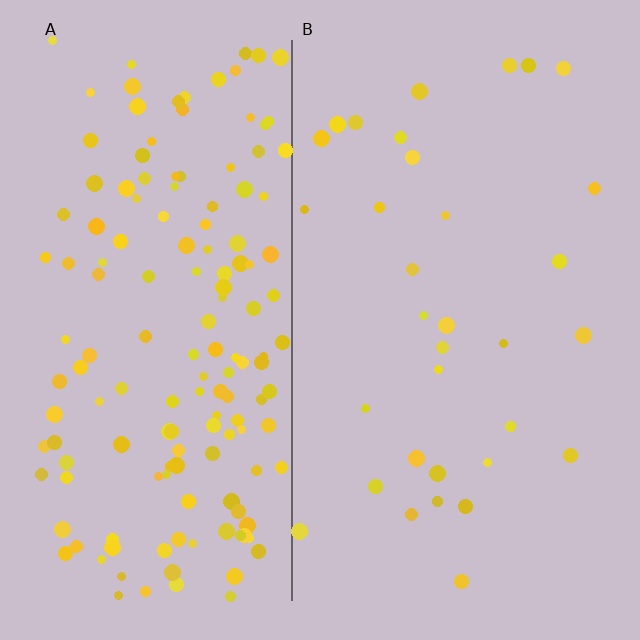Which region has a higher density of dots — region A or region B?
A (the left).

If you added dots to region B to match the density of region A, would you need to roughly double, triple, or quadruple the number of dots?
Approximately quadruple.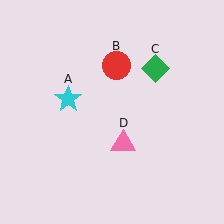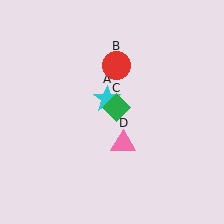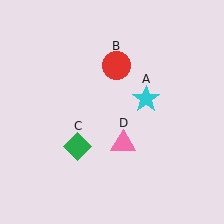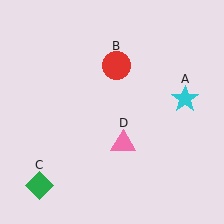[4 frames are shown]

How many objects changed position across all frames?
2 objects changed position: cyan star (object A), green diamond (object C).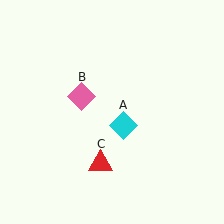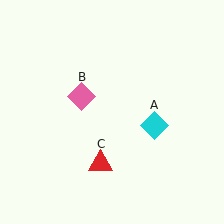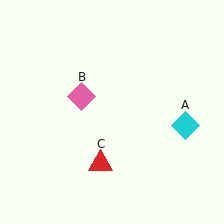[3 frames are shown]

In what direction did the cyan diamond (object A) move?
The cyan diamond (object A) moved right.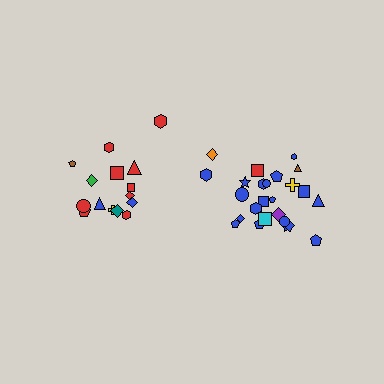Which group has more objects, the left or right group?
The right group.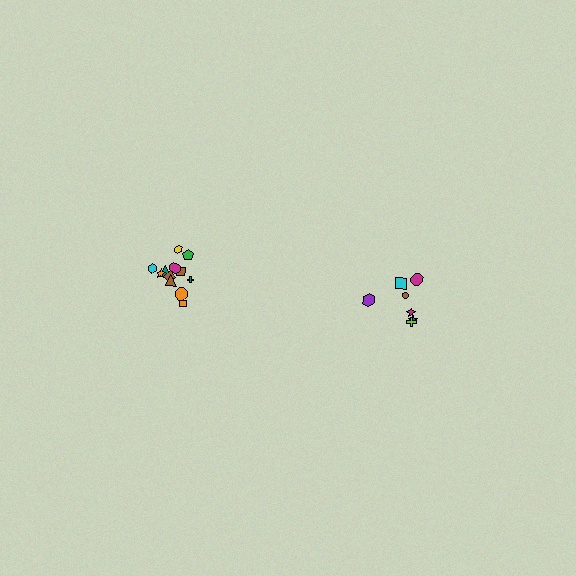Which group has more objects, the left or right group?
The left group.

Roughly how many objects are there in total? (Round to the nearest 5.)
Roughly 20 objects in total.